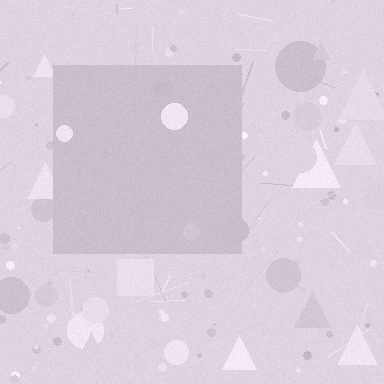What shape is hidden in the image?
A square is hidden in the image.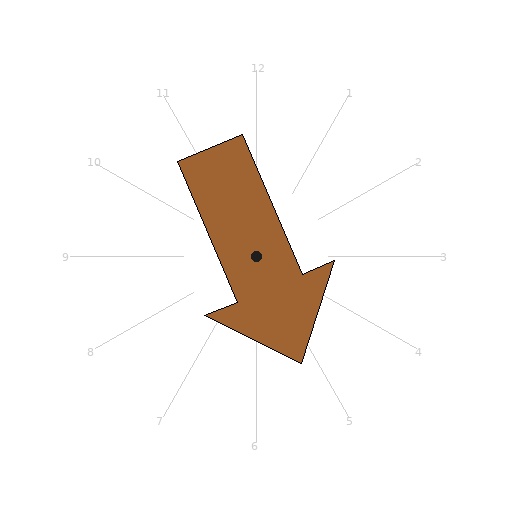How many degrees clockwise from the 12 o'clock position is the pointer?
Approximately 157 degrees.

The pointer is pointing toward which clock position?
Roughly 5 o'clock.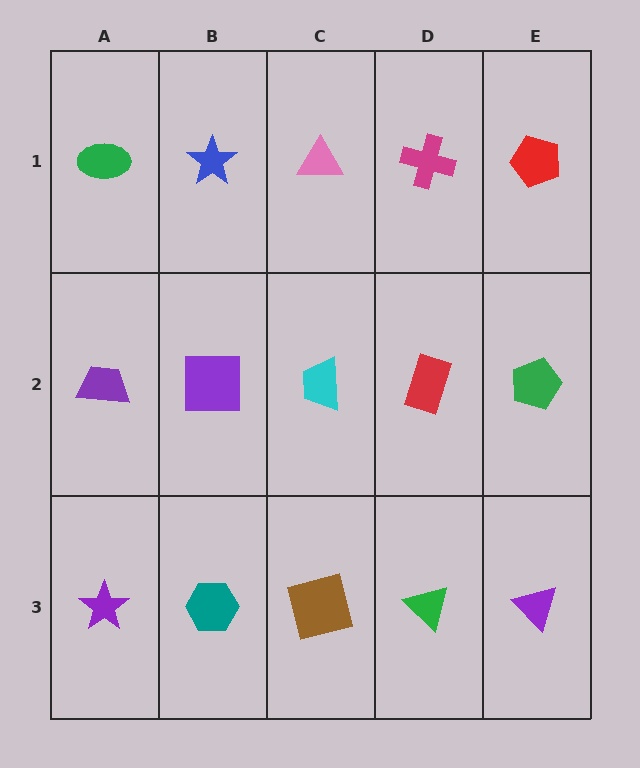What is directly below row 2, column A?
A purple star.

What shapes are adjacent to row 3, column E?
A green pentagon (row 2, column E), a green triangle (row 3, column D).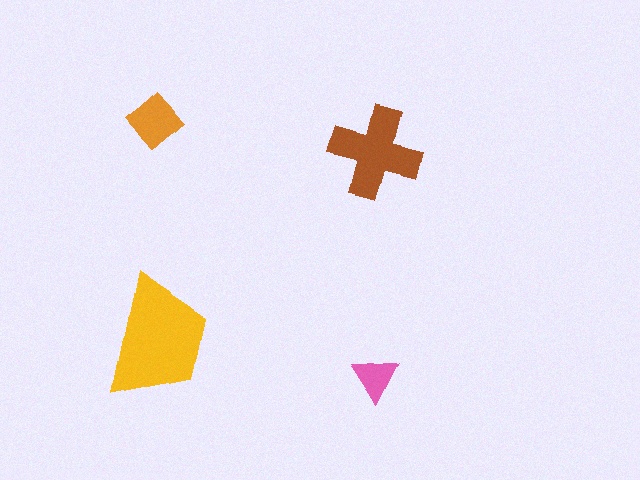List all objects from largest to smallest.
The yellow trapezoid, the brown cross, the orange diamond, the pink triangle.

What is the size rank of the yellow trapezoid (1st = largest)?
1st.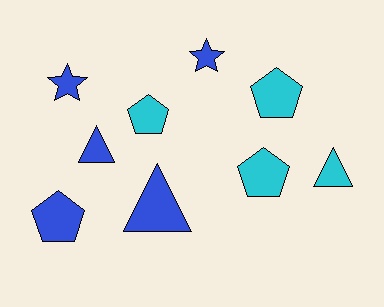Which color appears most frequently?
Blue, with 5 objects.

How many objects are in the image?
There are 9 objects.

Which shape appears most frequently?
Pentagon, with 4 objects.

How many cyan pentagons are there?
There are 3 cyan pentagons.